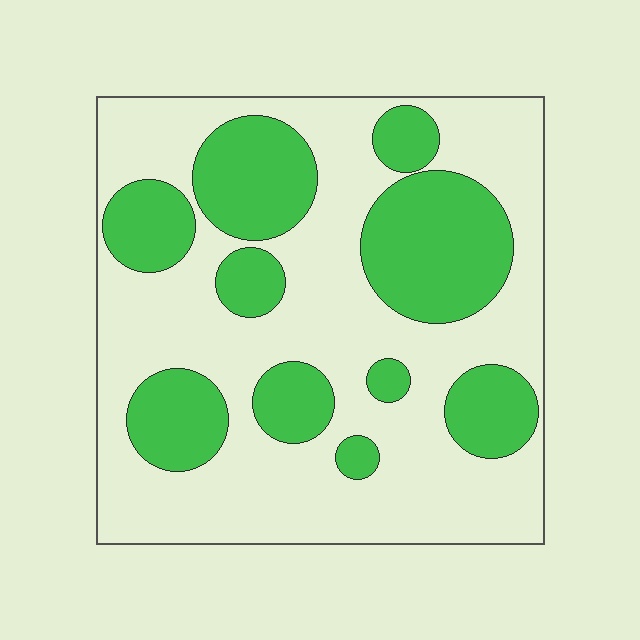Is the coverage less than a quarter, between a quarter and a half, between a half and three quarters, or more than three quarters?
Between a quarter and a half.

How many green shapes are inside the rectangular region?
10.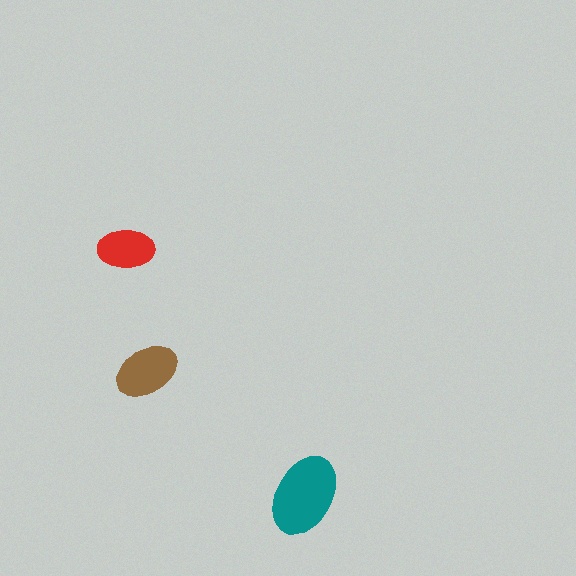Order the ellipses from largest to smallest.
the teal one, the brown one, the red one.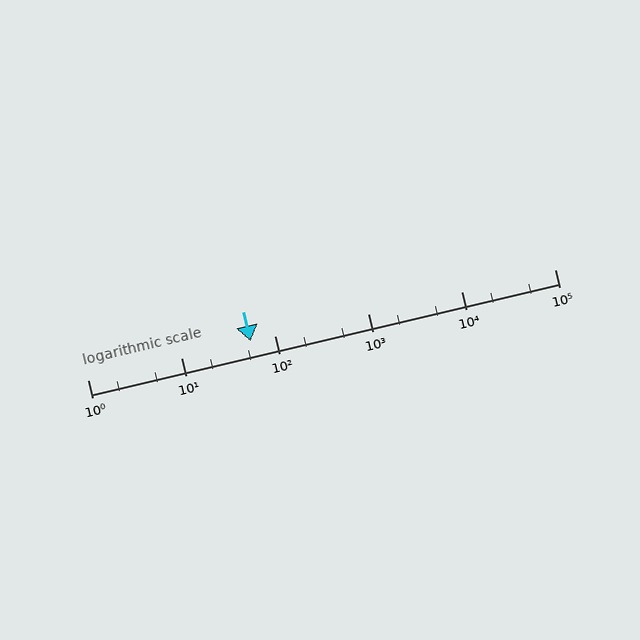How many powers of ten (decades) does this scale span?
The scale spans 5 decades, from 1 to 100000.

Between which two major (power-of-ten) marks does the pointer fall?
The pointer is between 10 and 100.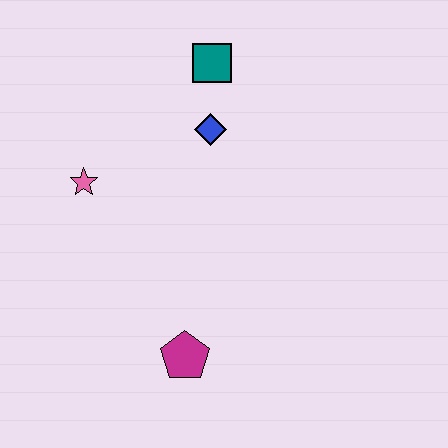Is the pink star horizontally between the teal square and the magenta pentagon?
No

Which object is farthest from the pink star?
The magenta pentagon is farthest from the pink star.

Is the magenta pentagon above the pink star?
No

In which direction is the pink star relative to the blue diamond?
The pink star is to the left of the blue diamond.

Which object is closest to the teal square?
The blue diamond is closest to the teal square.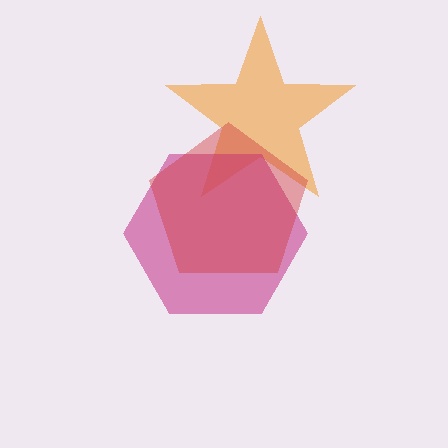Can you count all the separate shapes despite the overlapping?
Yes, there are 3 separate shapes.